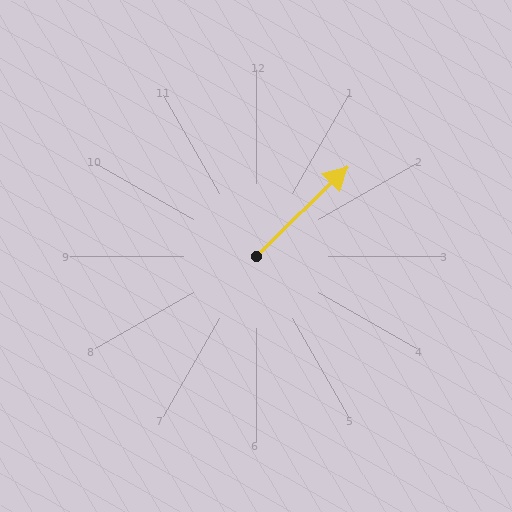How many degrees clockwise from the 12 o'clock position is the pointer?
Approximately 45 degrees.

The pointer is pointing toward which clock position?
Roughly 2 o'clock.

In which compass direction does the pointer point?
Northeast.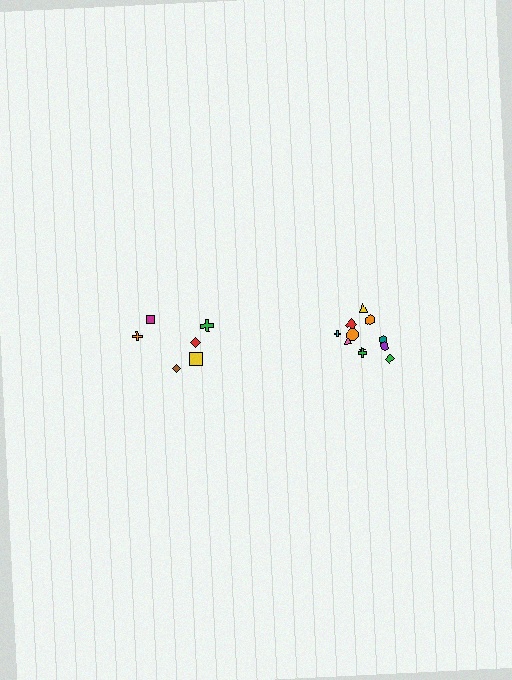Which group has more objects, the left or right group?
The right group.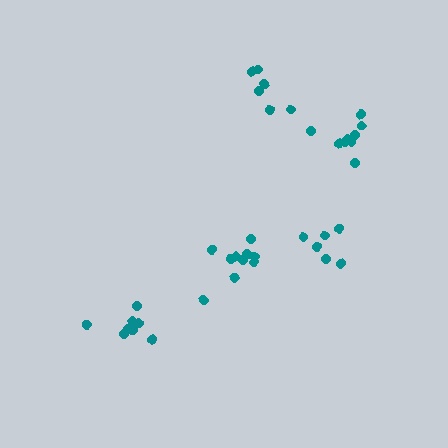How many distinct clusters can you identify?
There are 5 distinct clusters.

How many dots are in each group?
Group 1: 9 dots, Group 2: 6 dots, Group 3: 10 dots, Group 4: 10 dots, Group 5: 6 dots (41 total).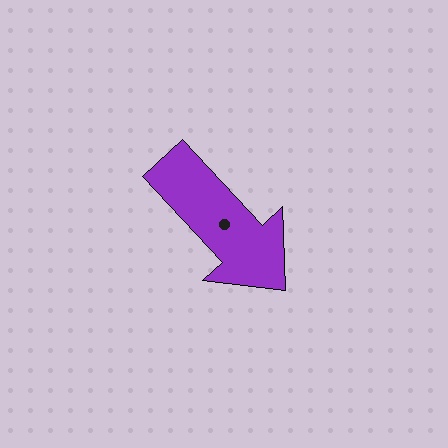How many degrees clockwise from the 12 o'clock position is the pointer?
Approximately 137 degrees.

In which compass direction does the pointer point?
Southeast.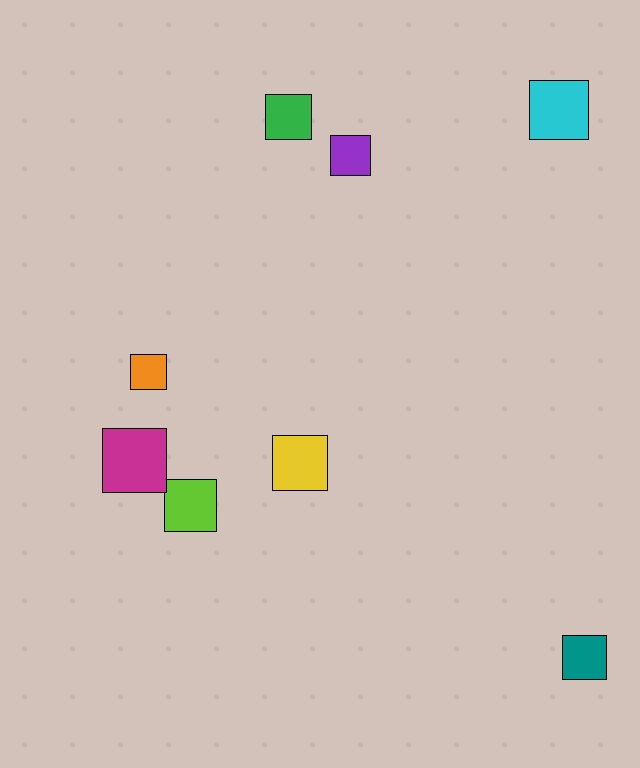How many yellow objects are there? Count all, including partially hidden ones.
There is 1 yellow object.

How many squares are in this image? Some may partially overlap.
There are 8 squares.